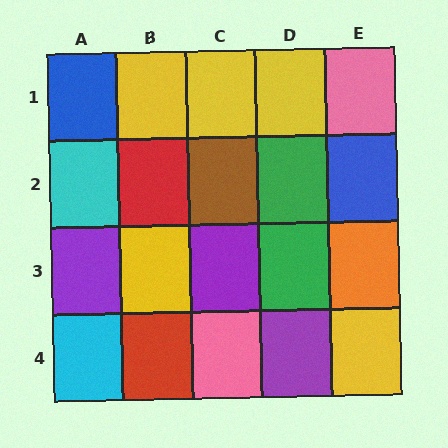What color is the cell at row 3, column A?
Purple.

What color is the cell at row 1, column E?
Pink.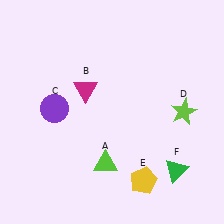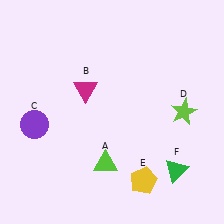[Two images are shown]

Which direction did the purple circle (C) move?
The purple circle (C) moved left.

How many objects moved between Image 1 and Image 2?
1 object moved between the two images.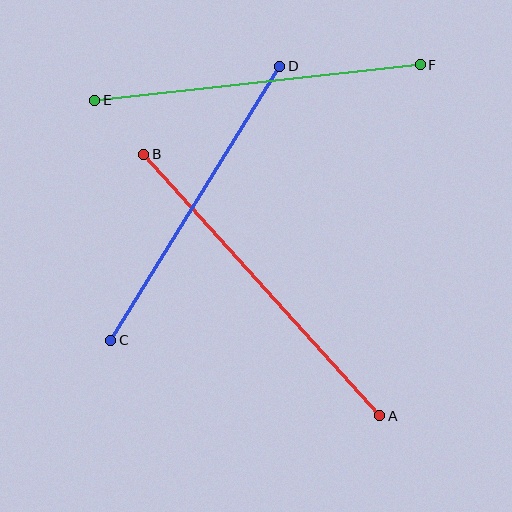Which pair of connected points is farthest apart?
Points A and B are farthest apart.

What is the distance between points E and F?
The distance is approximately 327 pixels.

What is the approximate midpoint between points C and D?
The midpoint is at approximately (195, 203) pixels.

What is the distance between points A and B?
The distance is approximately 352 pixels.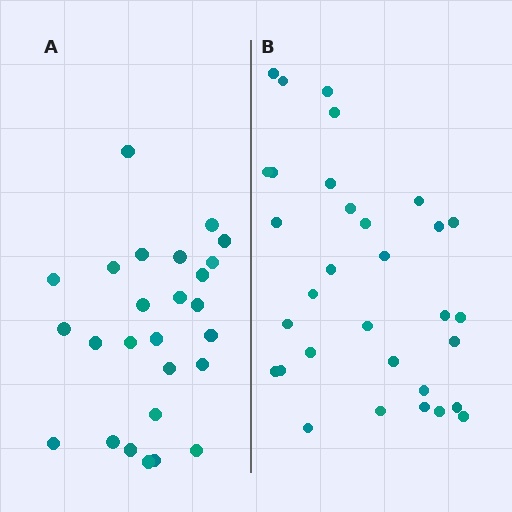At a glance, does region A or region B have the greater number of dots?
Region B (the right region) has more dots.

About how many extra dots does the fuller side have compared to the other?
Region B has about 6 more dots than region A.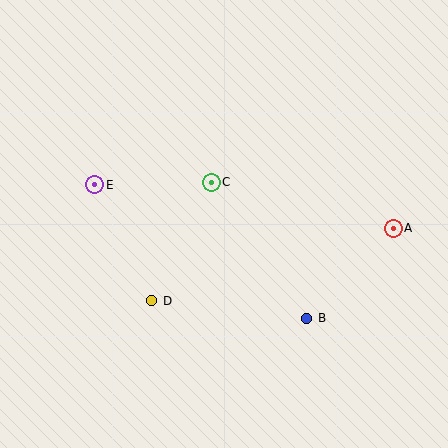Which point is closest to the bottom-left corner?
Point D is closest to the bottom-left corner.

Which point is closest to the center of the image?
Point C at (211, 182) is closest to the center.